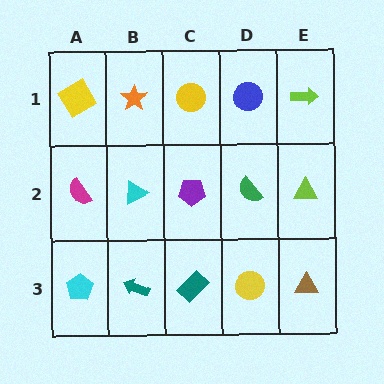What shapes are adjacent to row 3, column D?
A green semicircle (row 2, column D), a teal rectangle (row 3, column C), a brown triangle (row 3, column E).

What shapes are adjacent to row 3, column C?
A purple pentagon (row 2, column C), a teal arrow (row 3, column B), a yellow circle (row 3, column D).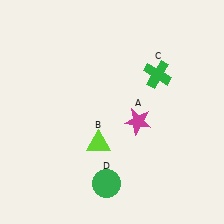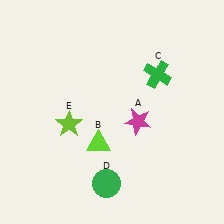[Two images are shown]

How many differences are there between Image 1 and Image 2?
There is 1 difference between the two images.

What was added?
A lime star (E) was added in Image 2.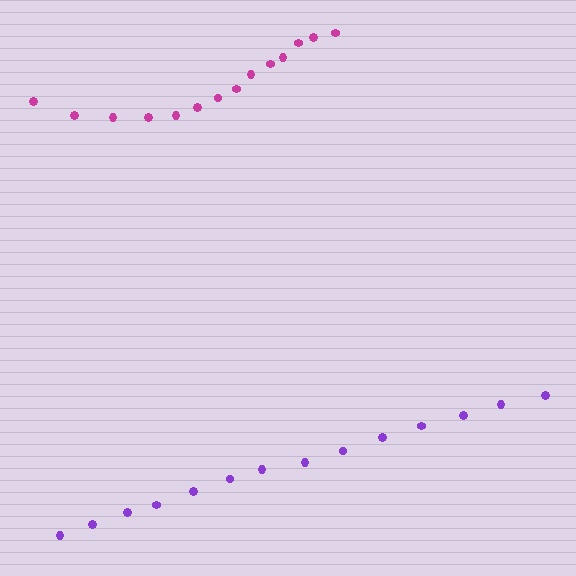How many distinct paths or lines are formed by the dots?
There are 2 distinct paths.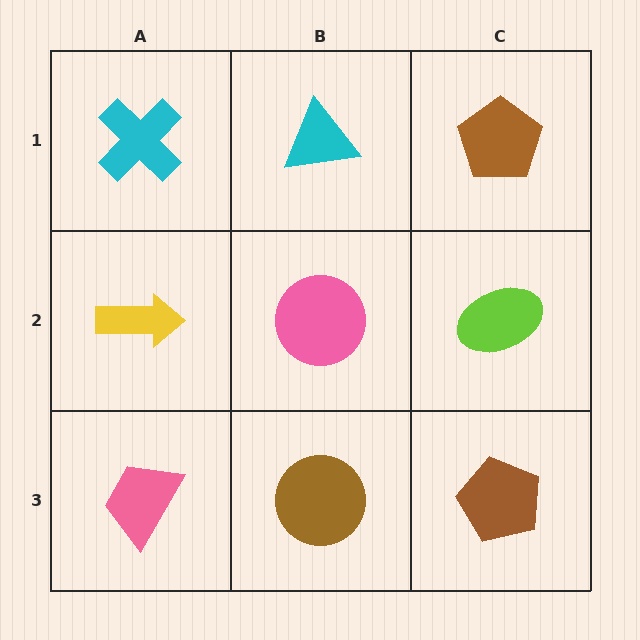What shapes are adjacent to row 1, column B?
A pink circle (row 2, column B), a cyan cross (row 1, column A), a brown pentagon (row 1, column C).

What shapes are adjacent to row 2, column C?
A brown pentagon (row 1, column C), a brown pentagon (row 3, column C), a pink circle (row 2, column B).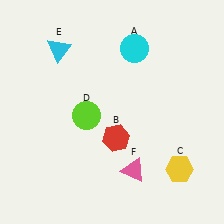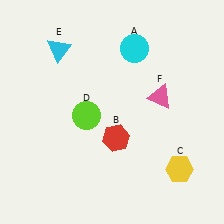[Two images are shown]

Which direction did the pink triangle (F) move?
The pink triangle (F) moved up.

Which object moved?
The pink triangle (F) moved up.